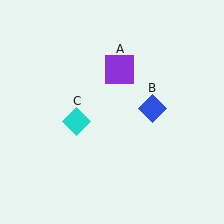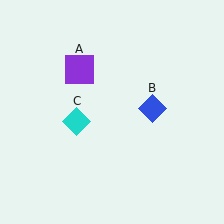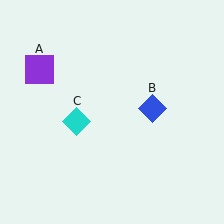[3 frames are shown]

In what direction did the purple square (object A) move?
The purple square (object A) moved left.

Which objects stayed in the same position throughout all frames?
Blue diamond (object B) and cyan diamond (object C) remained stationary.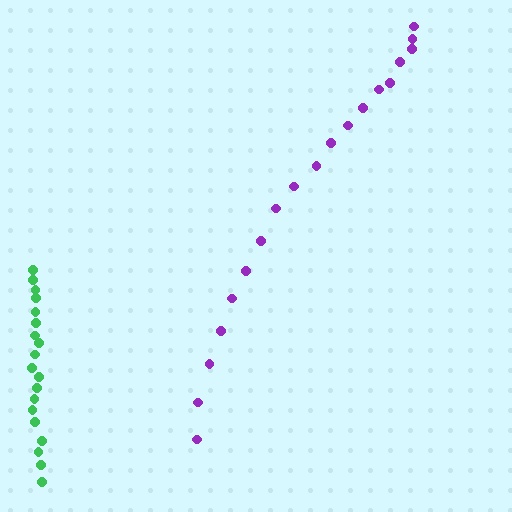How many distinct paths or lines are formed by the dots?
There are 2 distinct paths.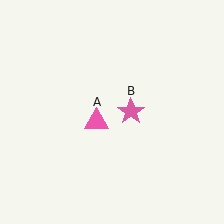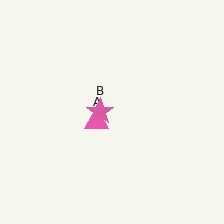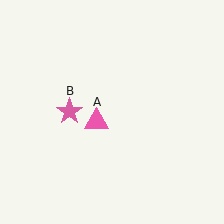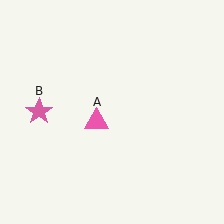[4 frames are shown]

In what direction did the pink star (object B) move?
The pink star (object B) moved left.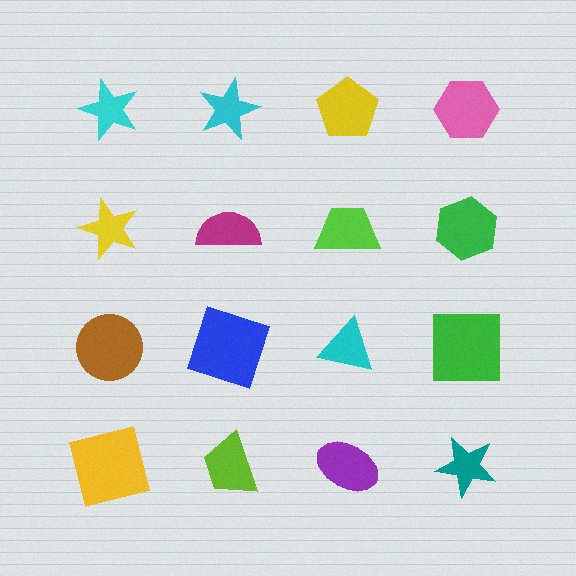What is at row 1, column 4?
A pink hexagon.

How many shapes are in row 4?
4 shapes.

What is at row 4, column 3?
A purple ellipse.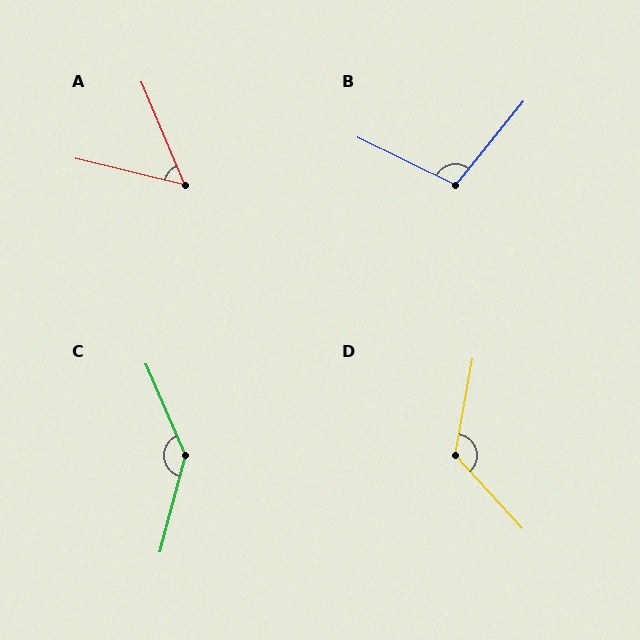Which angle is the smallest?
A, at approximately 54 degrees.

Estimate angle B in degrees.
Approximately 103 degrees.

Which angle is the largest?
C, at approximately 142 degrees.